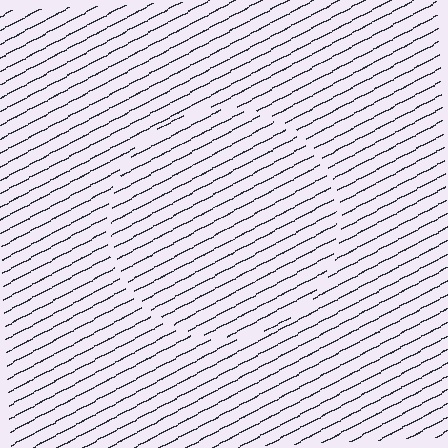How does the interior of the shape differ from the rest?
The interior of the shape contains the same grating, shifted by half a period — the contour is defined by the phase discontinuity where line-ends from the inner and outer gratings abut.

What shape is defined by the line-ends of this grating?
An illusory circle. The interior of the shape contains the same grating, shifted by half a period — the contour is defined by the phase discontinuity where line-ends from the inner and outer gratings abut.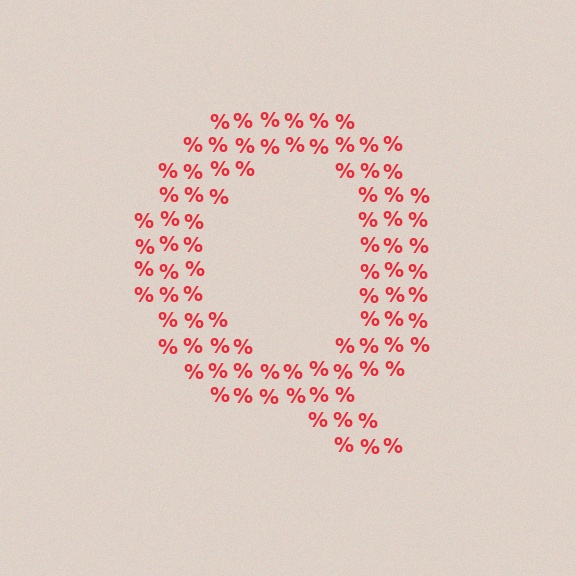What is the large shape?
The large shape is the letter Q.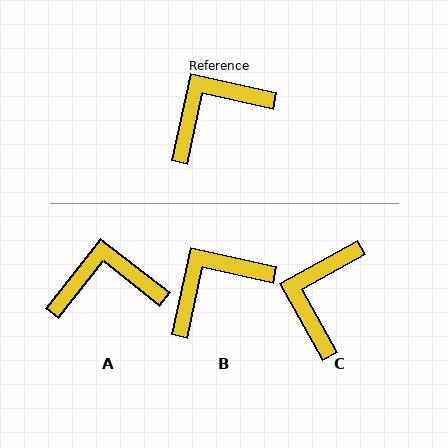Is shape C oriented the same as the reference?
No, it is off by about 41 degrees.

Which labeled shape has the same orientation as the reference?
B.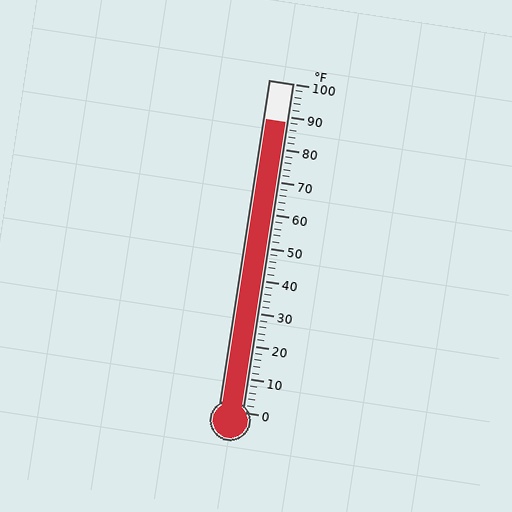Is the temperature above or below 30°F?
The temperature is above 30°F.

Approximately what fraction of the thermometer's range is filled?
The thermometer is filled to approximately 90% of its range.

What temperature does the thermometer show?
The thermometer shows approximately 88°F.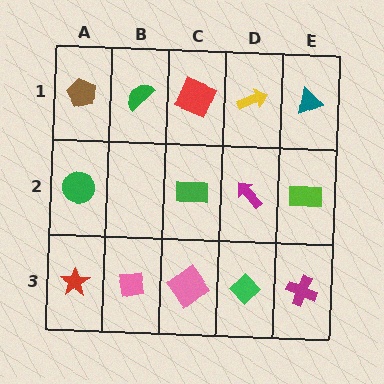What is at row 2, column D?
A magenta arrow.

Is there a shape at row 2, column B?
No, that cell is empty.